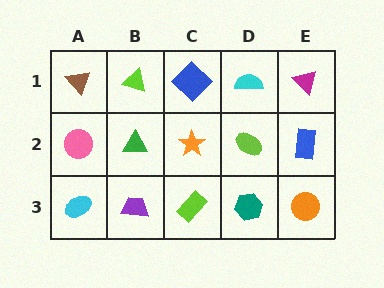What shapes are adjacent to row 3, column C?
An orange star (row 2, column C), a purple trapezoid (row 3, column B), a teal hexagon (row 3, column D).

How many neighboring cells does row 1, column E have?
2.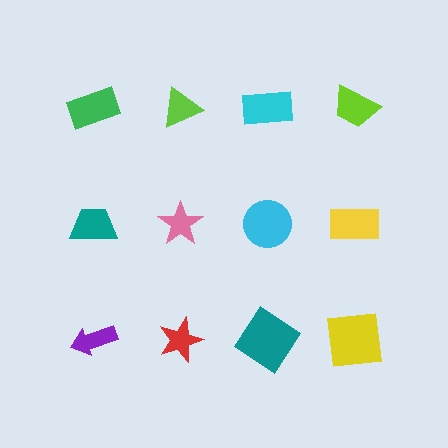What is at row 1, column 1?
A green rectangle.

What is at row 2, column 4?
A yellow rectangle.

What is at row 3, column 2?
A red star.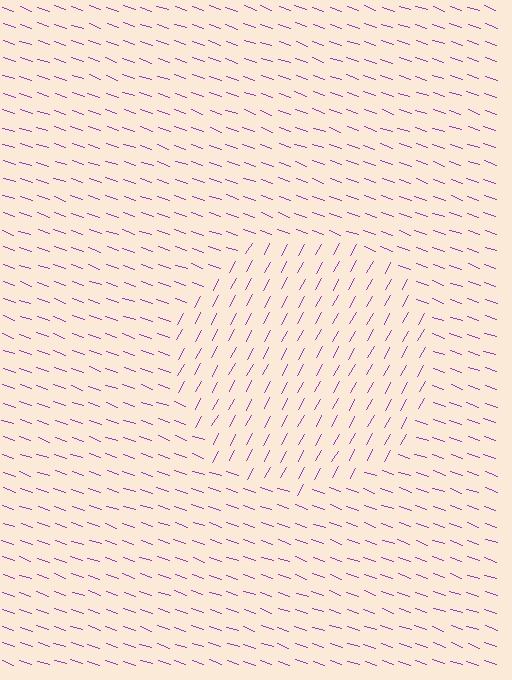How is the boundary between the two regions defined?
The boundary is defined purely by a change in line orientation (approximately 80 degrees difference). All lines are the same color and thickness.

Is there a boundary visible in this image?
Yes, there is a texture boundary formed by a change in line orientation.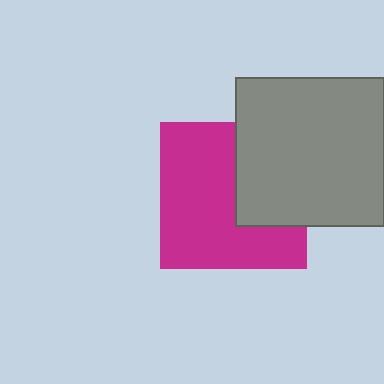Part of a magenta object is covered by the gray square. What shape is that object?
It is a square.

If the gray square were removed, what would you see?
You would see the complete magenta square.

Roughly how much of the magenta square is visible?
Most of it is visible (roughly 65%).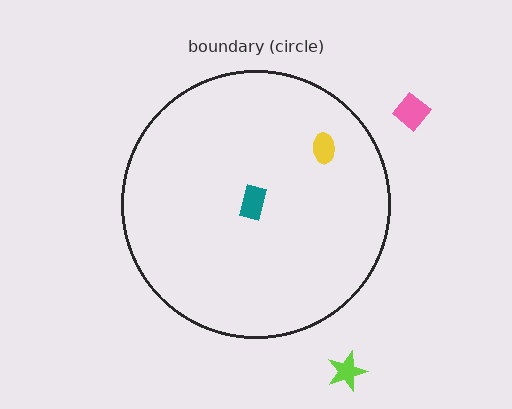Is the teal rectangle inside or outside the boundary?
Inside.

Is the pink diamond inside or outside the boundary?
Outside.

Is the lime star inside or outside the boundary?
Outside.